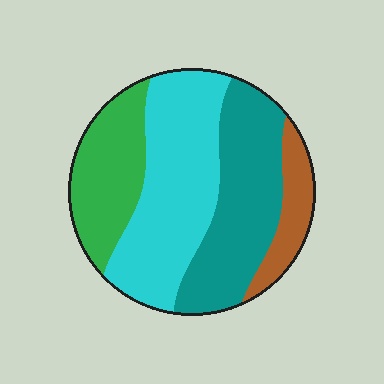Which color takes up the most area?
Cyan, at roughly 35%.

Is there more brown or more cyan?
Cyan.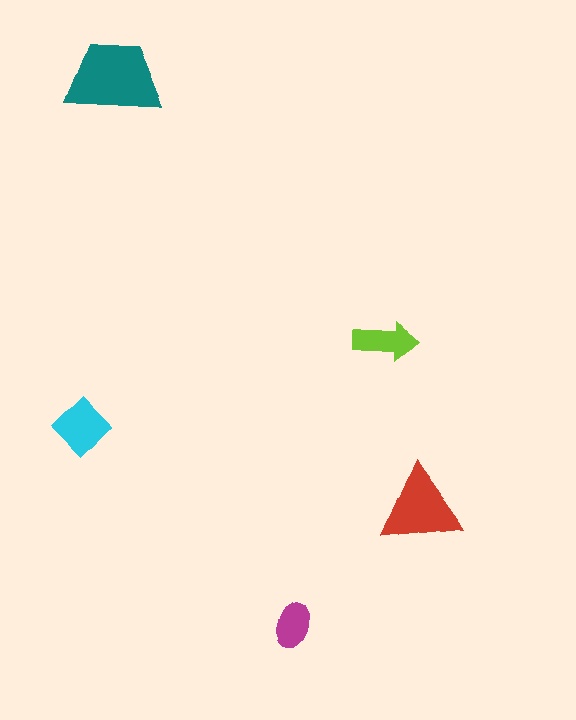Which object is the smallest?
The magenta ellipse.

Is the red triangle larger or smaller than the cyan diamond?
Larger.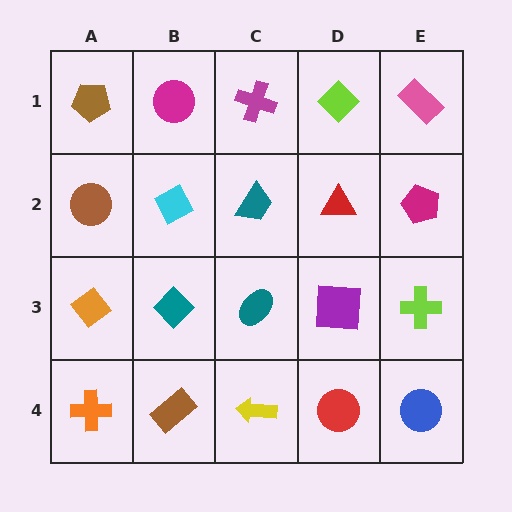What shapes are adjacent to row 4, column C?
A teal ellipse (row 3, column C), a brown rectangle (row 4, column B), a red circle (row 4, column D).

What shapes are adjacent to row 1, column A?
A brown circle (row 2, column A), a magenta circle (row 1, column B).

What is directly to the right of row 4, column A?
A brown rectangle.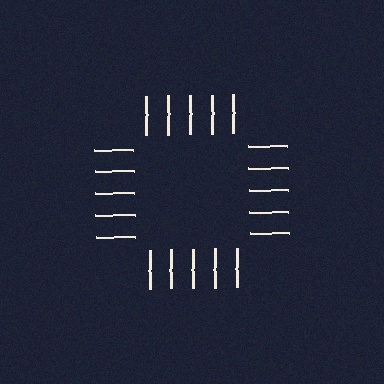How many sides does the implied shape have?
4 sides — the line-ends trace a square.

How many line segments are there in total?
20 — 5 along each of the 4 edges.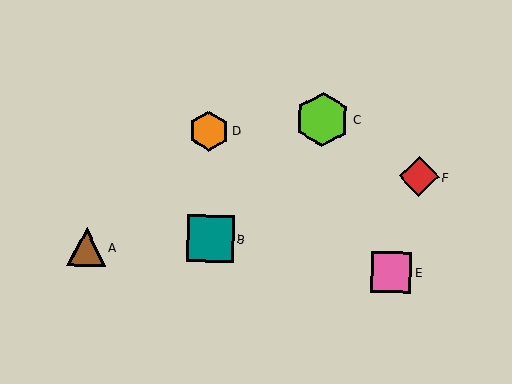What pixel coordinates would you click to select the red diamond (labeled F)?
Click at (419, 177) to select the red diamond F.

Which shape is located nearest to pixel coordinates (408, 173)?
The red diamond (labeled F) at (419, 177) is nearest to that location.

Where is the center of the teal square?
The center of the teal square is at (210, 239).